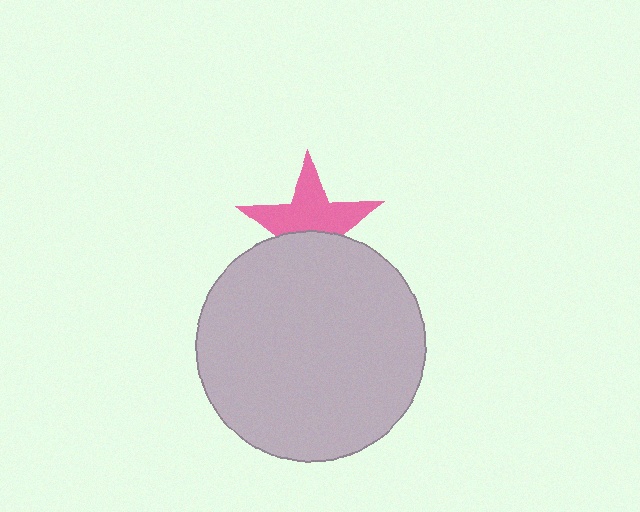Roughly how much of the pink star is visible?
About half of it is visible (roughly 58%).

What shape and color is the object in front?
The object in front is a light gray circle.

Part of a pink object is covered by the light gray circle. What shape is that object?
It is a star.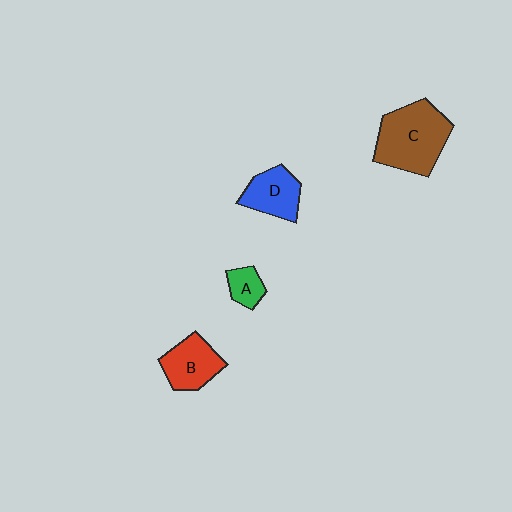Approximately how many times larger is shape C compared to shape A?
Approximately 3.5 times.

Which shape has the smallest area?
Shape A (green).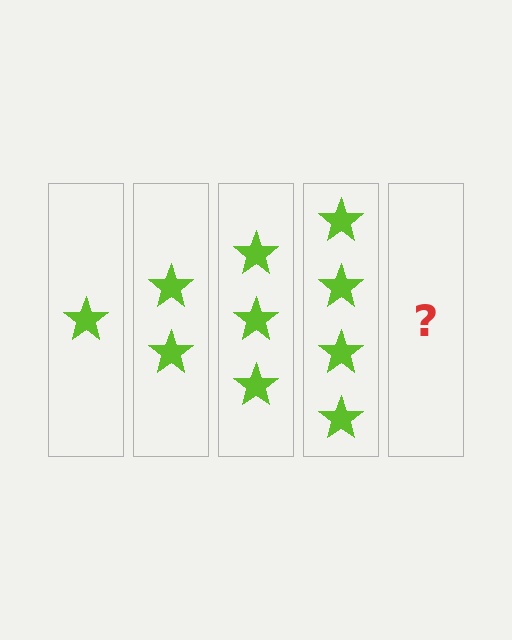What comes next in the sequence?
The next element should be 5 stars.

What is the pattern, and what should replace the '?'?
The pattern is that each step adds one more star. The '?' should be 5 stars.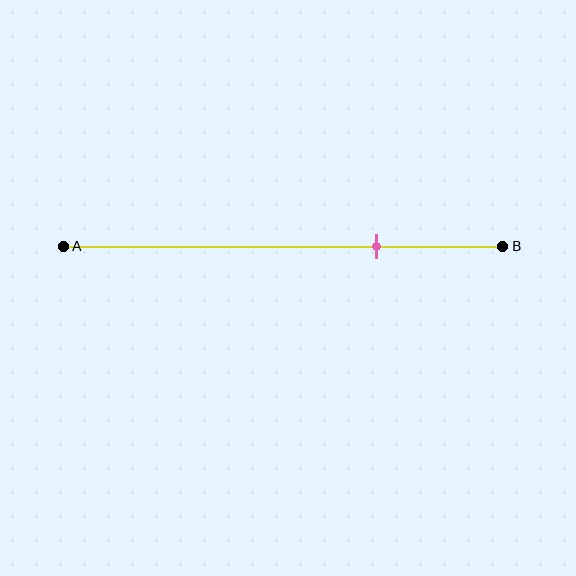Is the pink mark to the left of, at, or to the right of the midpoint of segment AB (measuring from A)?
The pink mark is to the right of the midpoint of segment AB.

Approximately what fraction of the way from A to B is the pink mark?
The pink mark is approximately 70% of the way from A to B.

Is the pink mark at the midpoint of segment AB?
No, the mark is at about 70% from A, not at the 50% midpoint.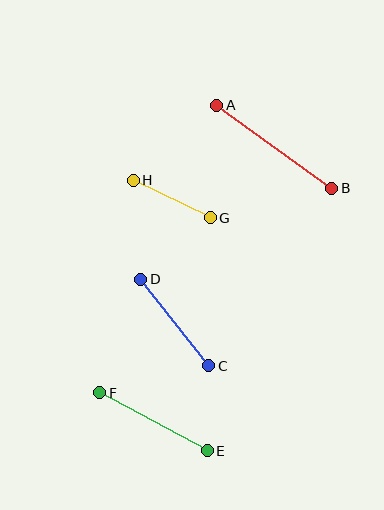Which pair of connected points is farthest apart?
Points A and B are farthest apart.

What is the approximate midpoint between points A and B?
The midpoint is at approximately (274, 147) pixels.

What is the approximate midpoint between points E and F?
The midpoint is at approximately (154, 422) pixels.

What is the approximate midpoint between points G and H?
The midpoint is at approximately (172, 199) pixels.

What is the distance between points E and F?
The distance is approximately 122 pixels.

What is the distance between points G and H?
The distance is approximately 86 pixels.